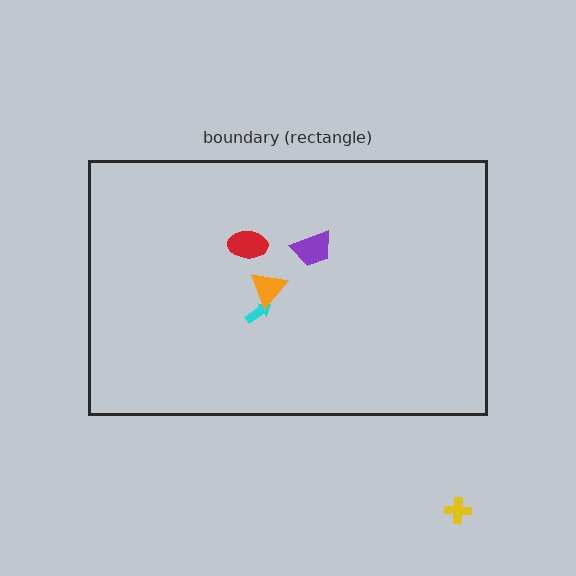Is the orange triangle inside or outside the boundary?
Inside.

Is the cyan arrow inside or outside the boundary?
Inside.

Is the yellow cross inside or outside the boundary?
Outside.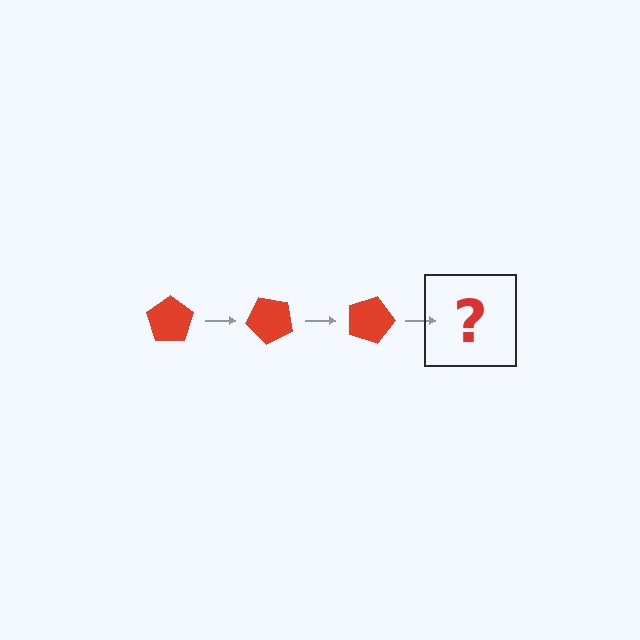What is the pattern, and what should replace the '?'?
The pattern is that the pentagon rotates 45 degrees each step. The '?' should be a red pentagon rotated 135 degrees.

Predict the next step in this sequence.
The next step is a red pentagon rotated 135 degrees.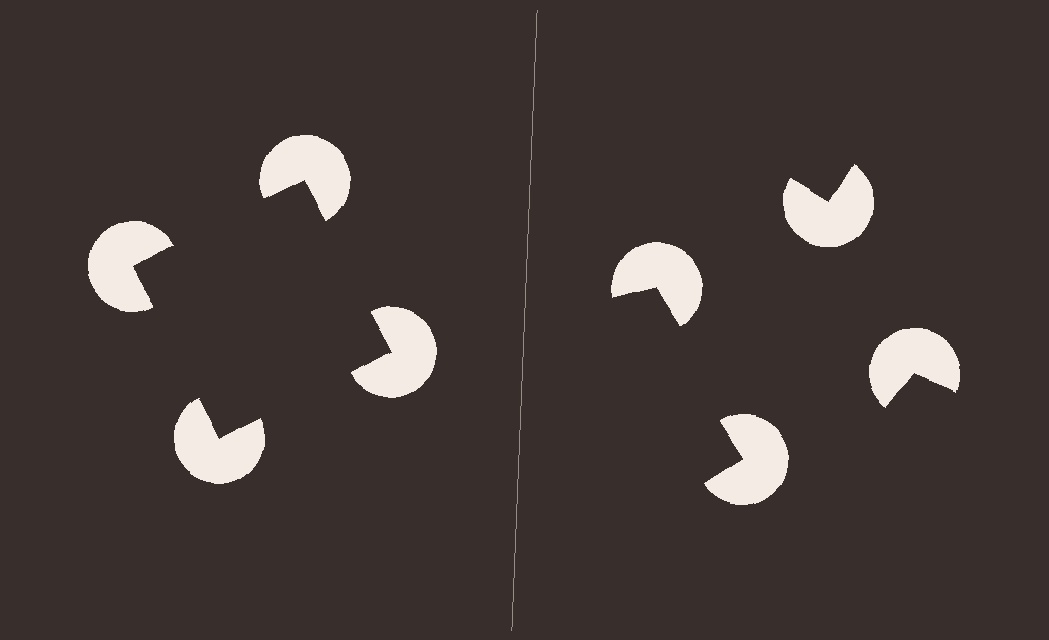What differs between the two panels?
The pac-man discs are positioned identically on both sides; only the wedge orientations differ. On the left they align to a square; on the right they are misaligned.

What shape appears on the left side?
An illusory square.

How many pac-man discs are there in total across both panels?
8 — 4 on each side.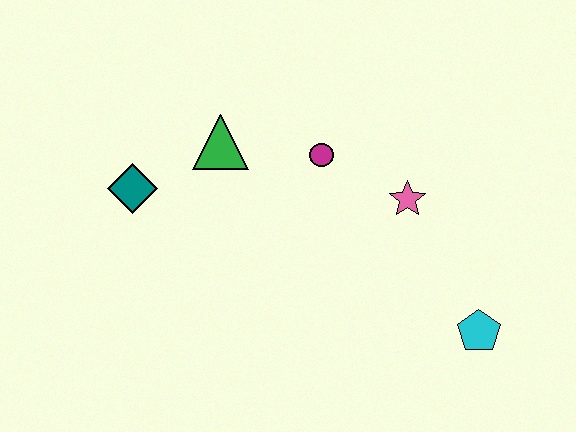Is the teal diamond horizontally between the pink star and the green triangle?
No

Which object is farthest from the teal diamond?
The cyan pentagon is farthest from the teal diamond.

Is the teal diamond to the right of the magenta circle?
No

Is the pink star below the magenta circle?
Yes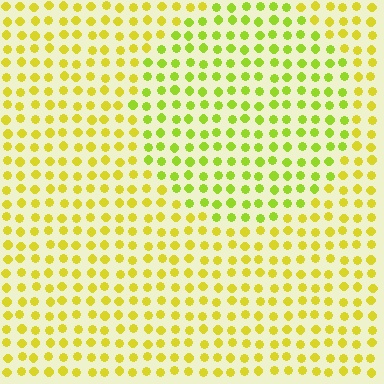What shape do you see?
I see a circle.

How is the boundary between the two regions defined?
The boundary is defined purely by a slight shift in hue (about 25 degrees). Spacing, size, and orientation are identical on both sides.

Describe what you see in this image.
The image is filled with small yellow elements in a uniform arrangement. A circle-shaped region is visible where the elements are tinted to a slightly different hue, forming a subtle color boundary.